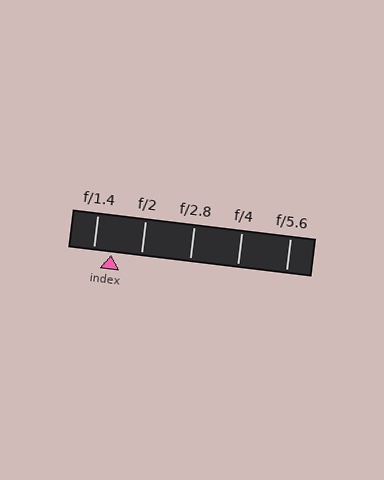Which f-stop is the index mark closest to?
The index mark is closest to f/1.4.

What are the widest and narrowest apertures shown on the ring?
The widest aperture shown is f/1.4 and the narrowest is f/5.6.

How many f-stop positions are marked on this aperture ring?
There are 5 f-stop positions marked.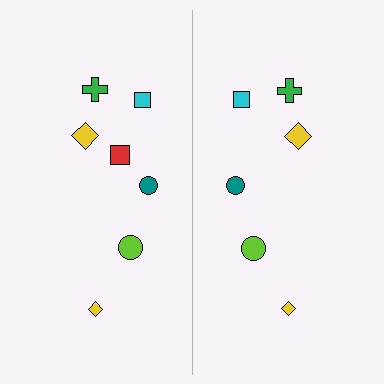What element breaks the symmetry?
A red square is missing from the right side.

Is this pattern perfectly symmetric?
No, the pattern is not perfectly symmetric. A red square is missing from the right side.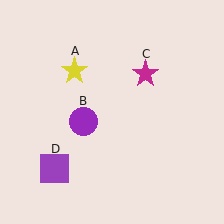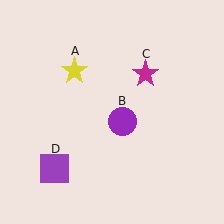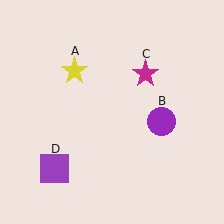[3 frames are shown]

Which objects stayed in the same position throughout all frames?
Yellow star (object A) and magenta star (object C) and purple square (object D) remained stationary.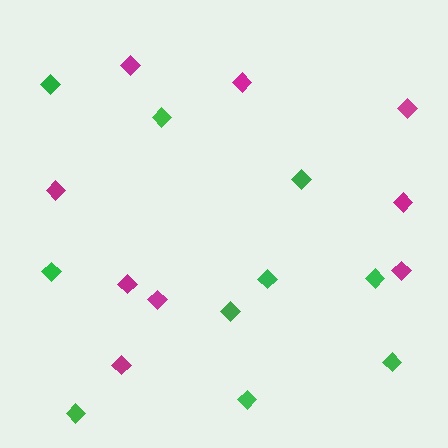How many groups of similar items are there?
There are 2 groups: one group of green diamonds (10) and one group of magenta diamonds (9).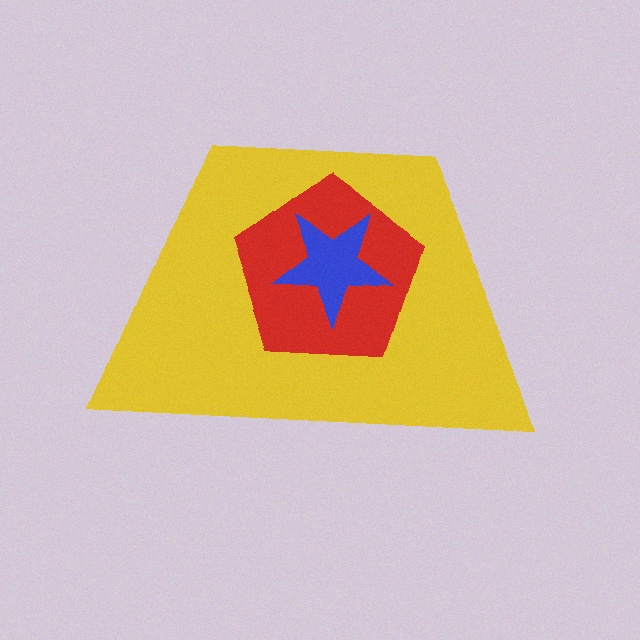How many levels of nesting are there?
3.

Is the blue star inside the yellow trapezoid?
Yes.